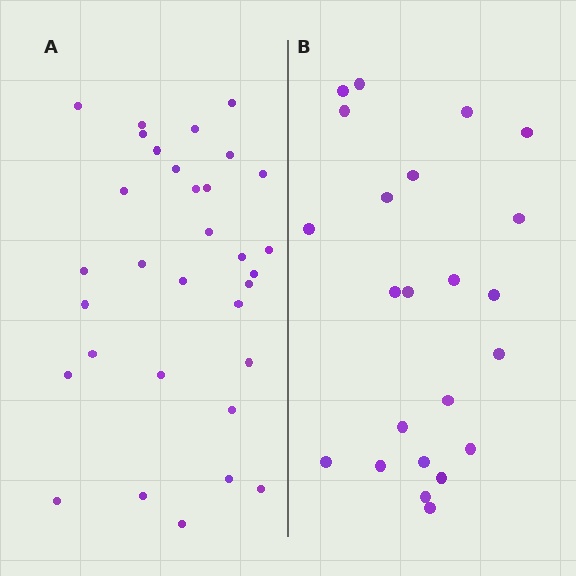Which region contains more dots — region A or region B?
Region A (the left region) has more dots.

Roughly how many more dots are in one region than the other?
Region A has roughly 8 or so more dots than region B.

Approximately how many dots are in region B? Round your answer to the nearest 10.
About 20 dots. (The exact count is 23, which rounds to 20.)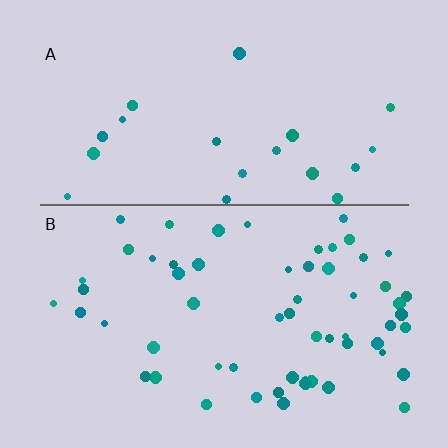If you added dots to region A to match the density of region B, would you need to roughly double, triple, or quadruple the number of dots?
Approximately triple.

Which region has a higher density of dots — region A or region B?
B (the bottom).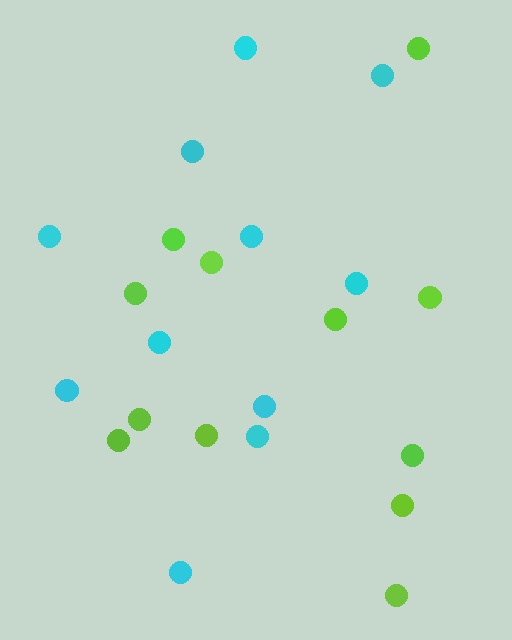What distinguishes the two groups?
There are 2 groups: one group of cyan circles (11) and one group of lime circles (12).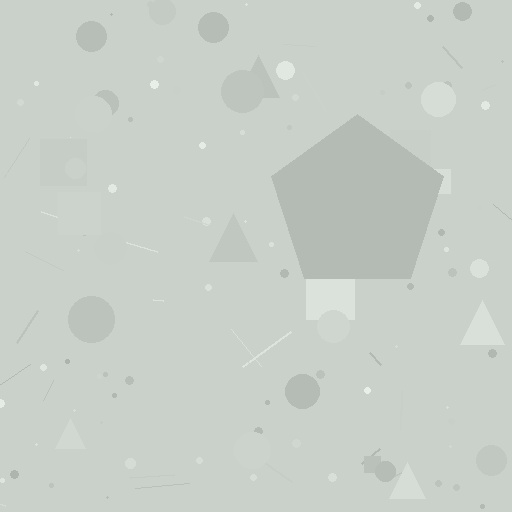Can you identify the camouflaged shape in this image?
The camouflaged shape is a pentagon.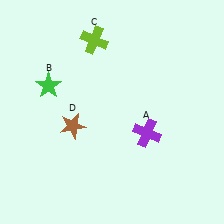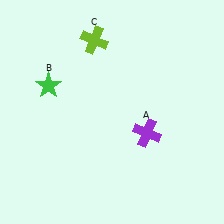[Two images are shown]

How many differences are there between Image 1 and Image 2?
There is 1 difference between the two images.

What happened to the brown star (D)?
The brown star (D) was removed in Image 2. It was in the bottom-left area of Image 1.